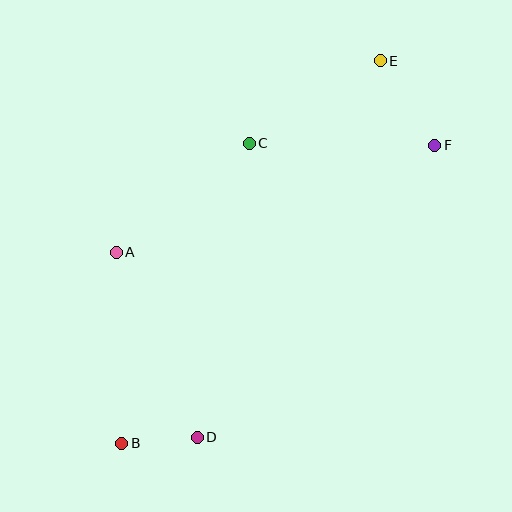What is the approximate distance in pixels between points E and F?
The distance between E and F is approximately 101 pixels.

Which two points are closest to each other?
Points B and D are closest to each other.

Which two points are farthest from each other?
Points B and E are farthest from each other.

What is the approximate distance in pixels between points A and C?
The distance between A and C is approximately 172 pixels.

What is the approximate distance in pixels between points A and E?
The distance between A and E is approximately 326 pixels.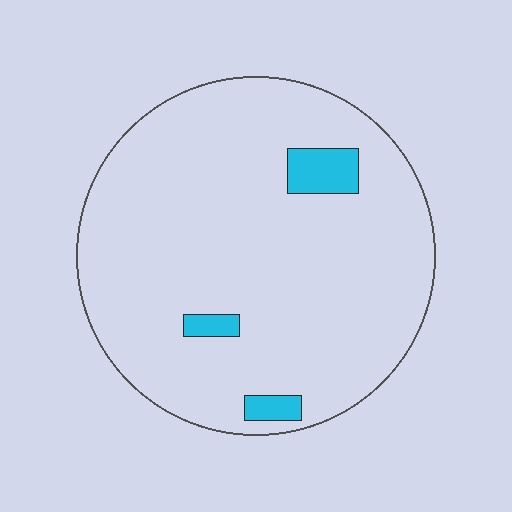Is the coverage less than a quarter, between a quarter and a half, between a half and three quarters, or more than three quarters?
Less than a quarter.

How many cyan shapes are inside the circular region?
3.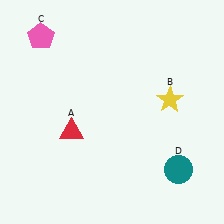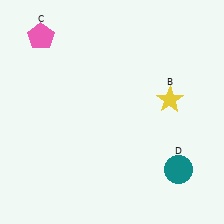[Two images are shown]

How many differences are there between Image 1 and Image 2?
There is 1 difference between the two images.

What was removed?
The red triangle (A) was removed in Image 2.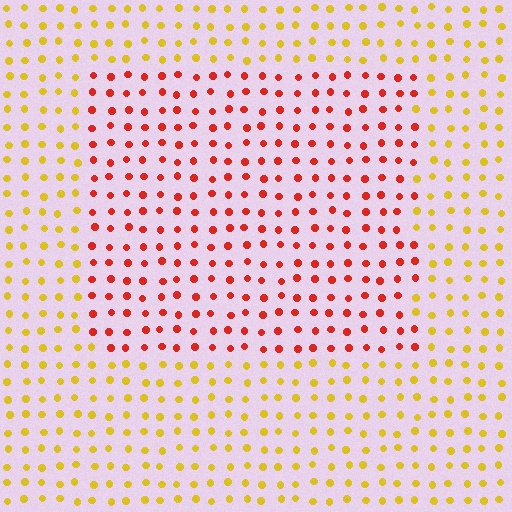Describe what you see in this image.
The image is filled with small yellow elements in a uniform arrangement. A rectangle-shaped region is visible where the elements are tinted to a slightly different hue, forming a subtle color boundary.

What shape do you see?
I see a rectangle.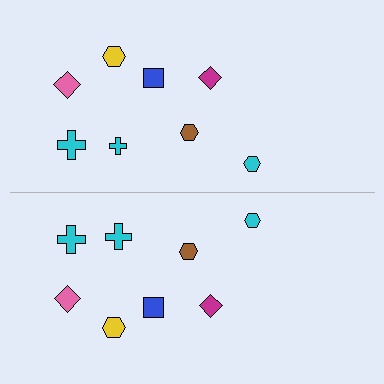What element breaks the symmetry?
The cyan cross on the bottom side has a different size than its mirror counterpart.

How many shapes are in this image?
There are 16 shapes in this image.